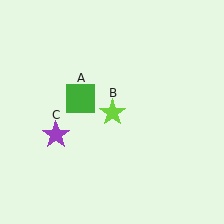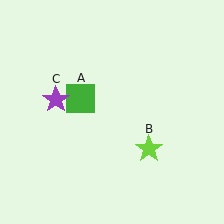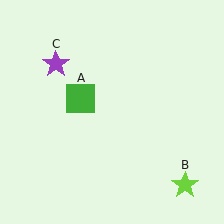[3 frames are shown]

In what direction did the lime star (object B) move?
The lime star (object B) moved down and to the right.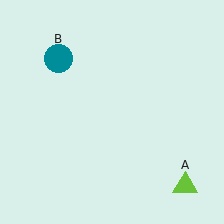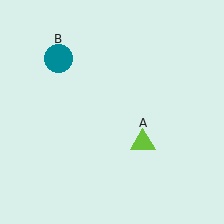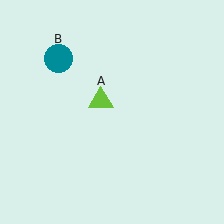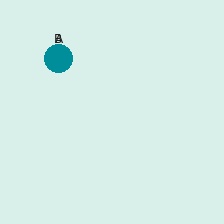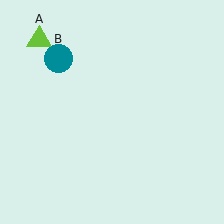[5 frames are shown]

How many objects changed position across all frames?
1 object changed position: lime triangle (object A).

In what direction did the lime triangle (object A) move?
The lime triangle (object A) moved up and to the left.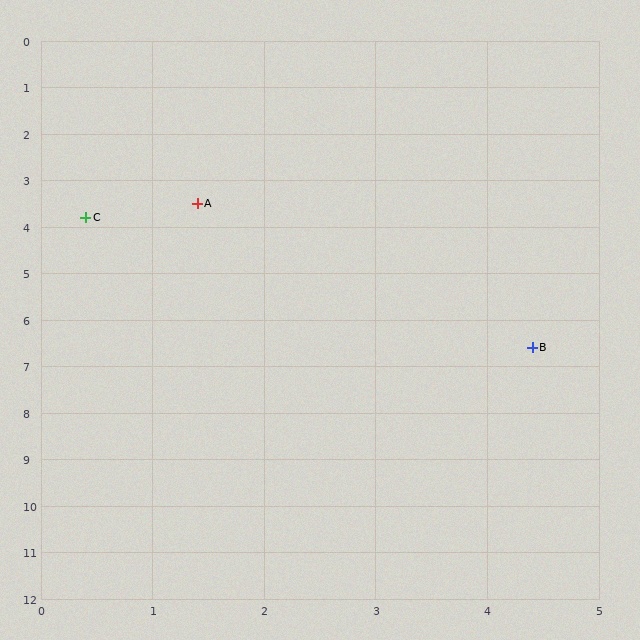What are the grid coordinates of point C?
Point C is at approximately (0.4, 3.8).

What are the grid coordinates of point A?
Point A is at approximately (1.4, 3.5).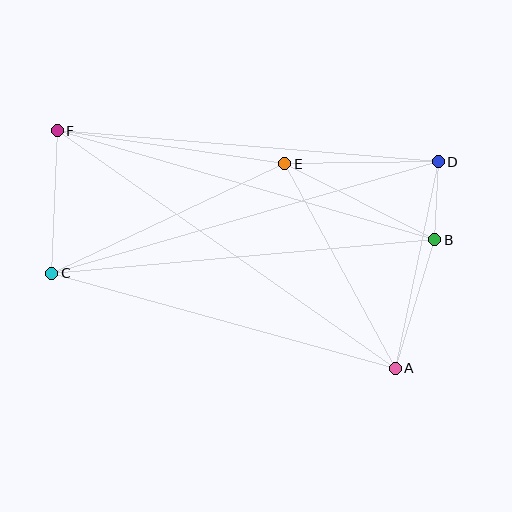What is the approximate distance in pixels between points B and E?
The distance between B and E is approximately 168 pixels.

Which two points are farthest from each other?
Points A and F are farthest from each other.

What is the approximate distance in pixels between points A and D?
The distance between A and D is approximately 211 pixels.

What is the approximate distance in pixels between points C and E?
The distance between C and E is approximately 257 pixels.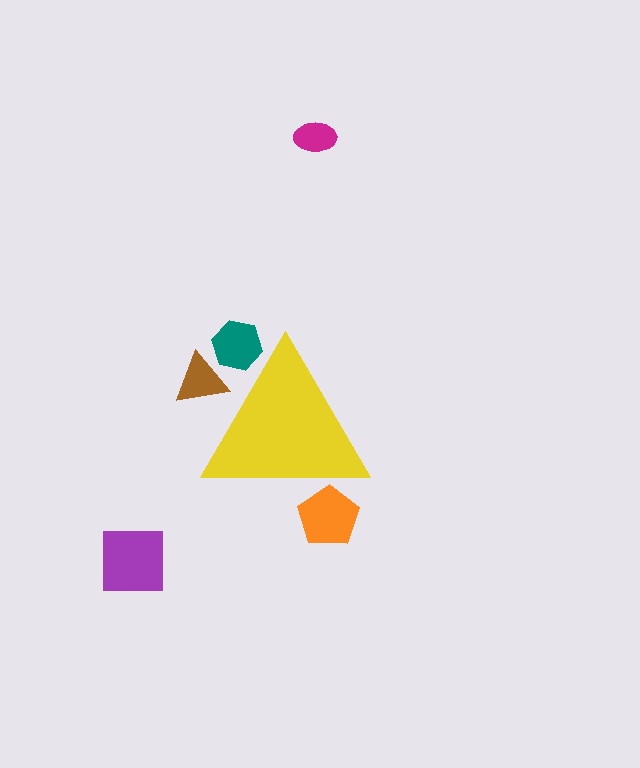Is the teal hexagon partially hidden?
Yes, the teal hexagon is partially hidden behind the yellow triangle.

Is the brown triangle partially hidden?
Yes, the brown triangle is partially hidden behind the yellow triangle.